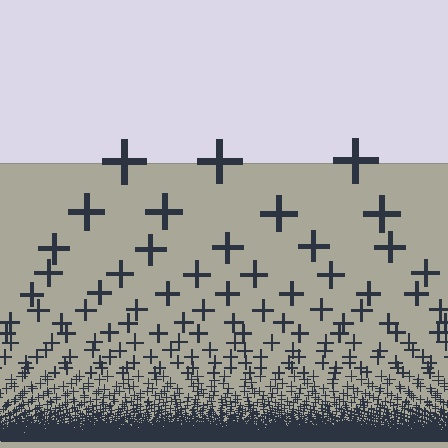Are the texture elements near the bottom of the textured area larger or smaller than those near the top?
Smaller. The gradient is inverted — elements near the bottom are smaller and denser.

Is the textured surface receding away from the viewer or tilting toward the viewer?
The surface appears to tilt toward the viewer. Texture elements get larger and sparser toward the top.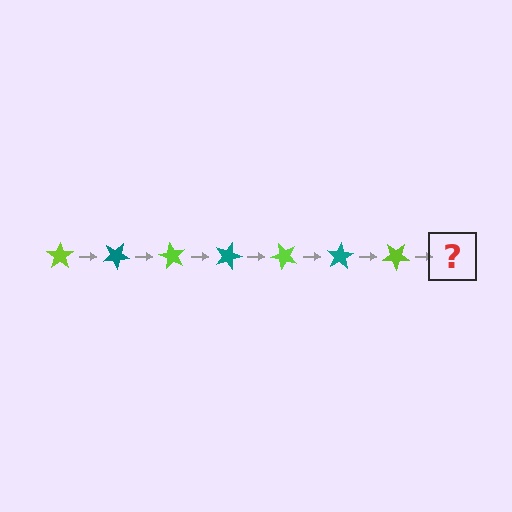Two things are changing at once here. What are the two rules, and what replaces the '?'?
The two rules are that it rotates 30 degrees each step and the color cycles through lime and teal. The '?' should be a teal star, rotated 210 degrees from the start.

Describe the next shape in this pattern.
It should be a teal star, rotated 210 degrees from the start.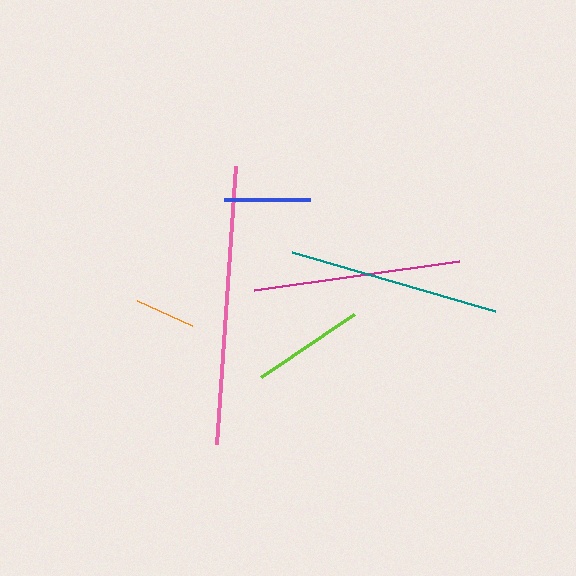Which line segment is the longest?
The pink line is the longest at approximately 278 pixels.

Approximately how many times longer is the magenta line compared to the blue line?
The magenta line is approximately 2.4 times the length of the blue line.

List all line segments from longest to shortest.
From longest to shortest: pink, teal, magenta, lime, blue, orange.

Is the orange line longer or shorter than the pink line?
The pink line is longer than the orange line.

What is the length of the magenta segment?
The magenta segment is approximately 207 pixels long.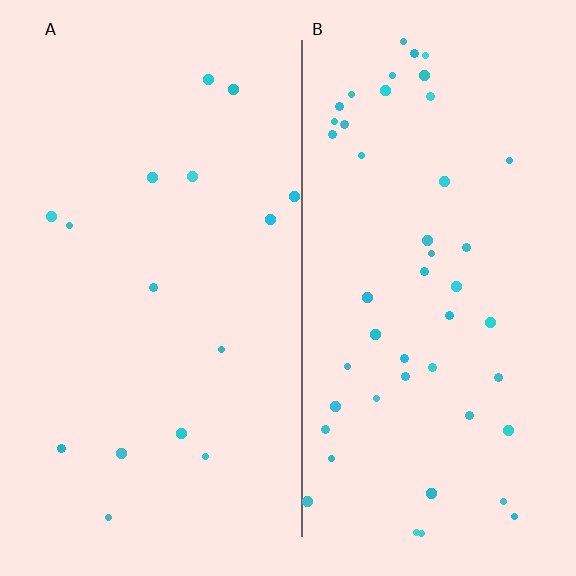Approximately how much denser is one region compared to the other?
Approximately 3.1× — region B over region A.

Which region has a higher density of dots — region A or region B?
B (the right).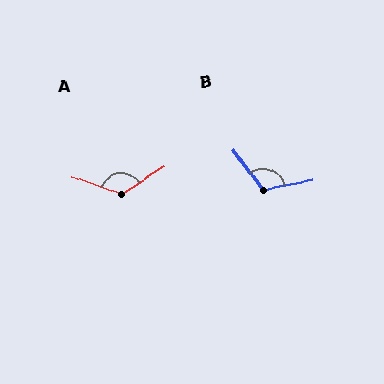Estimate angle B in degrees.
Approximately 115 degrees.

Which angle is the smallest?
B, at approximately 115 degrees.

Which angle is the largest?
A, at approximately 127 degrees.